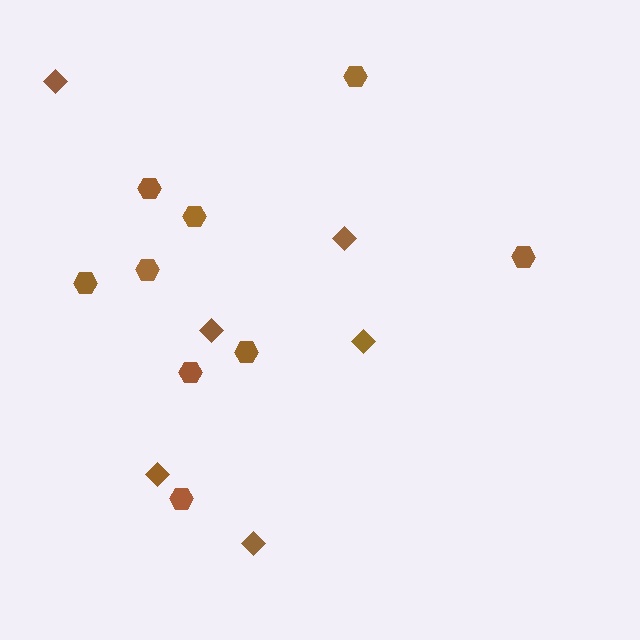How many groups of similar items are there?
There are 2 groups: one group of hexagons (9) and one group of diamonds (6).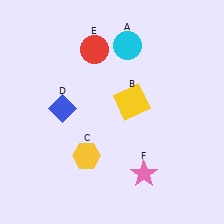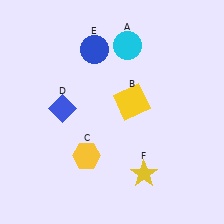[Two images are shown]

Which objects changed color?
E changed from red to blue. F changed from pink to yellow.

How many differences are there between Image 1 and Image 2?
There are 2 differences between the two images.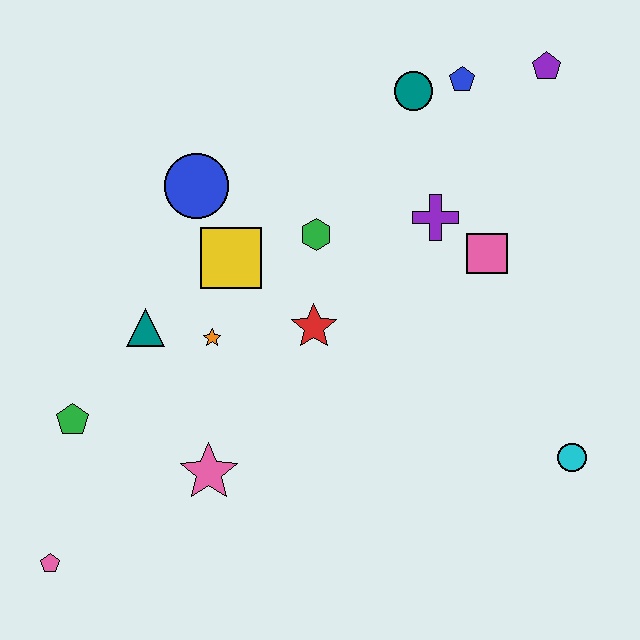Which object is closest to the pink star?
The orange star is closest to the pink star.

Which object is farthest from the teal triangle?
The purple pentagon is farthest from the teal triangle.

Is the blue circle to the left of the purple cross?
Yes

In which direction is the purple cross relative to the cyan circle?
The purple cross is above the cyan circle.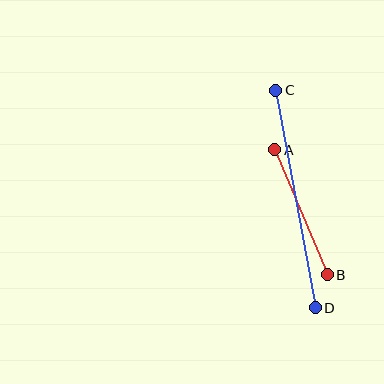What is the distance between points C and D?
The distance is approximately 221 pixels.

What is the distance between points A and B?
The distance is approximately 136 pixels.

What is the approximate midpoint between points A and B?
The midpoint is at approximately (301, 212) pixels.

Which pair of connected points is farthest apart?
Points C and D are farthest apart.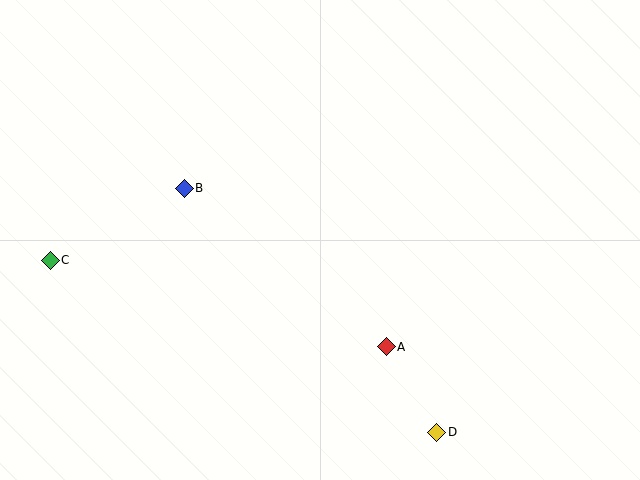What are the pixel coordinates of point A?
Point A is at (386, 347).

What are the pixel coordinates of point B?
Point B is at (184, 188).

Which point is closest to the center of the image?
Point A at (386, 347) is closest to the center.